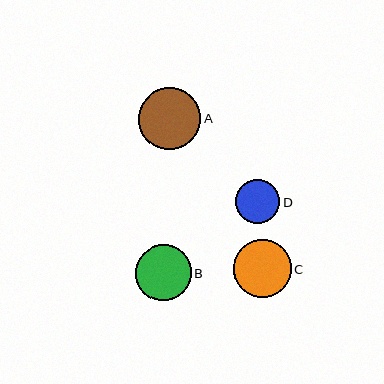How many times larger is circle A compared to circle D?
Circle A is approximately 1.4 times the size of circle D.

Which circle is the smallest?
Circle D is the smallest with a size of approximately 45 pixels.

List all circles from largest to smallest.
From largest to smallest: A, C, B, D.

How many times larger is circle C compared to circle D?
Circle C is approximately 1.3 times the size of circle D.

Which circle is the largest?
Circle A is the largest with a size of approximately 62 pixels.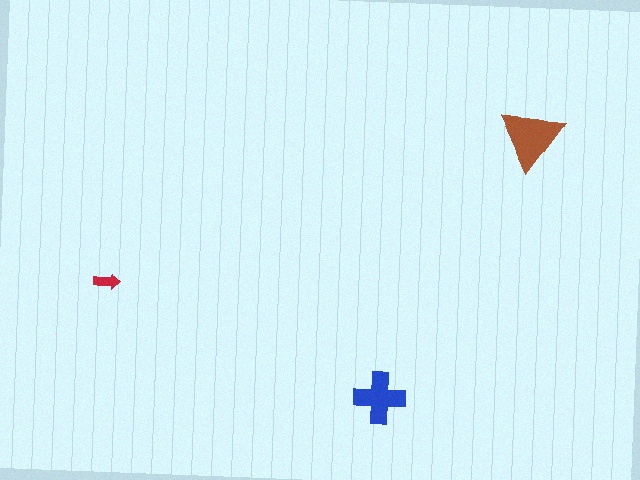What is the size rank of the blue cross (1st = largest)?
2nd.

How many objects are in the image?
There are 3 objects in the image.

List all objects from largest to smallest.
The brown triangle, the blue cross, the red arrow.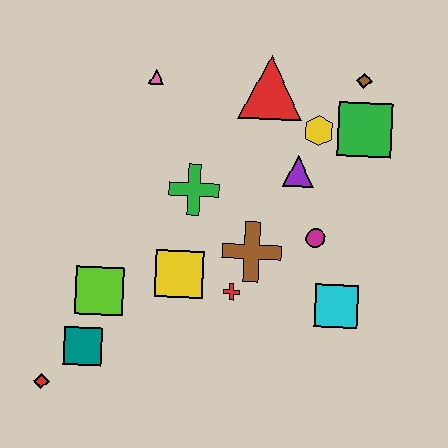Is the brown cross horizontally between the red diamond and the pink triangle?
No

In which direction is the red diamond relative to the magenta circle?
The red diamond is to the left of the magenta circle.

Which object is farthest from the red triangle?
The red diamond is farthest from the red triangle.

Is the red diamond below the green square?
Yes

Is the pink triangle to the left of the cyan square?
Yes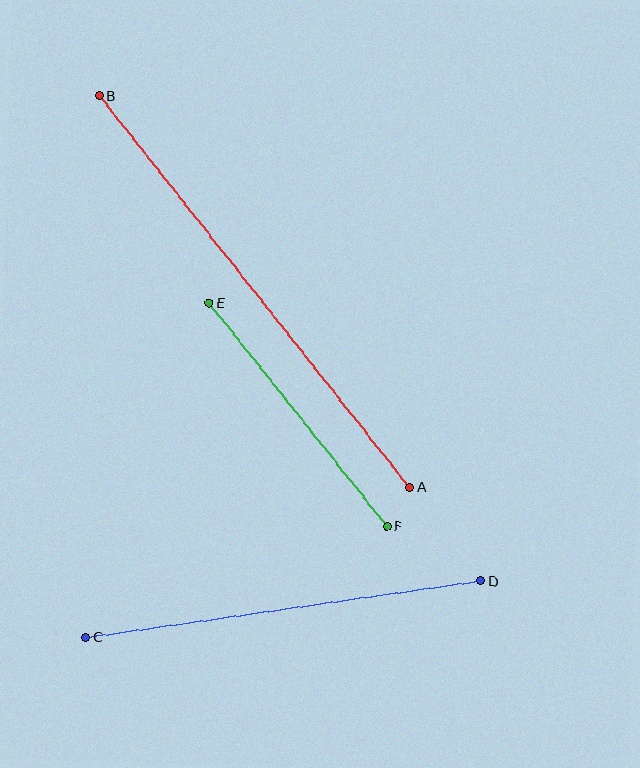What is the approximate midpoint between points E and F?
The midpoint is at approximately (298, 415) pixels.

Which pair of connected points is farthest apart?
Points A and B are farthest apart.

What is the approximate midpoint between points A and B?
The midpoint is at approximately (254, 291) pixels.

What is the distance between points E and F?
The distance is approximately 285 pixels.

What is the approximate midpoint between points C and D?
The midpoint is at approximately (283, 609) pixels.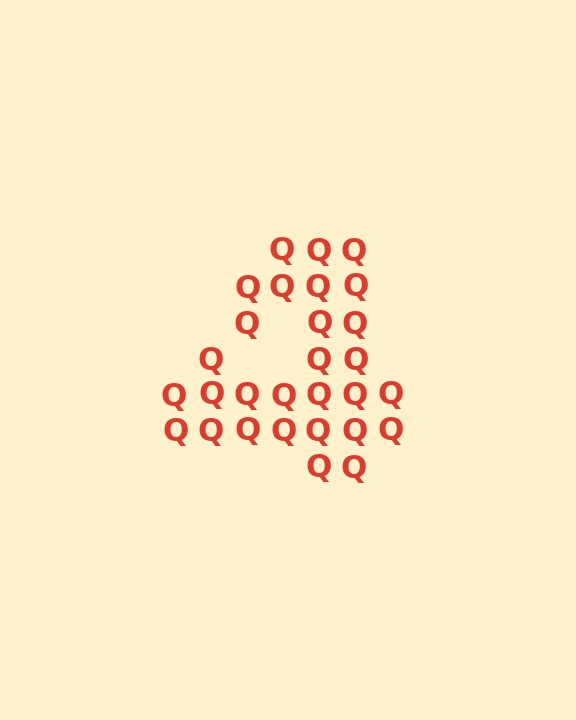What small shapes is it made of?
It is made of small letter Q's.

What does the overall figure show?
The overall figure shows the digit 4.